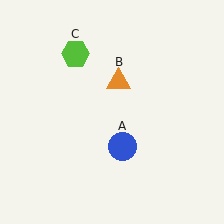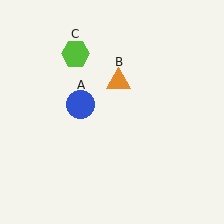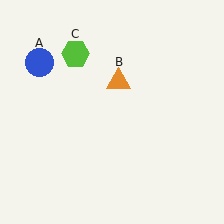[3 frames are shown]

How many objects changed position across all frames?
1 object changed position: blue circle (object A).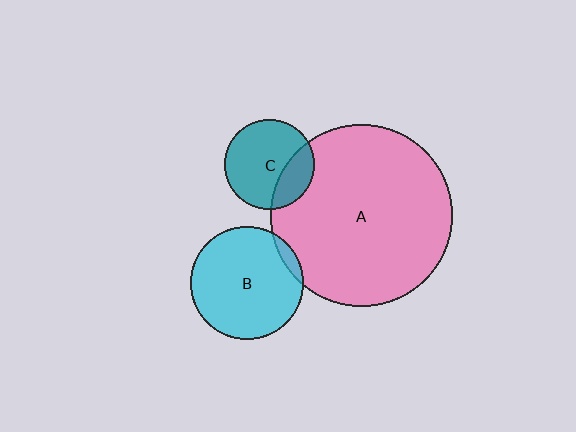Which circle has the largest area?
Circle A (pink).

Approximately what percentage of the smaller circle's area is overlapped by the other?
Approximately 25%.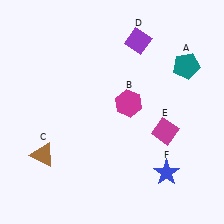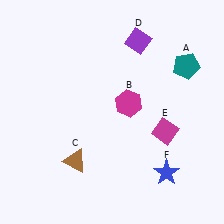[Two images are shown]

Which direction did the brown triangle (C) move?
The brown triangle (C) moved right.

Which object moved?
The brown triangle (C) moved right.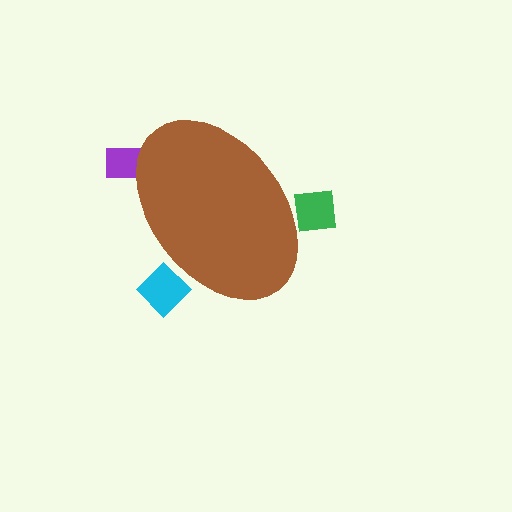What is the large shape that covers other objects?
A brown ellipse.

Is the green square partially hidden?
Yes, the green square is partially hidden behind the brown ellipse.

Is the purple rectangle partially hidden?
Yes, the purple rectangle is partially hidden behind the brown ellipse.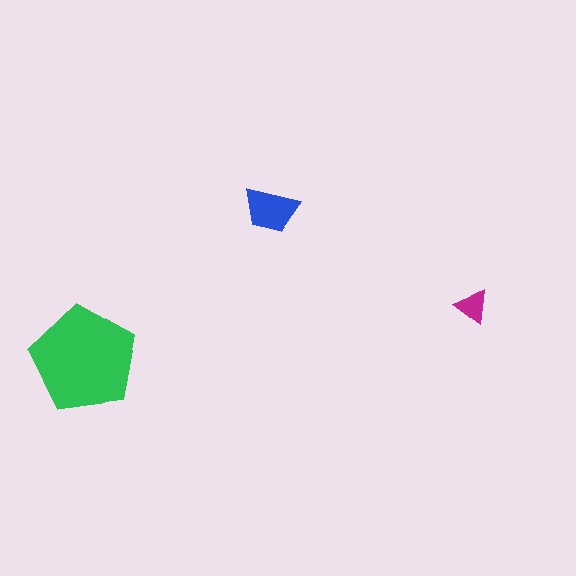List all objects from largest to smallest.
The green pentagon, the blue trapezoid, the magenta triangle.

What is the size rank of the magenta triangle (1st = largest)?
3rd.